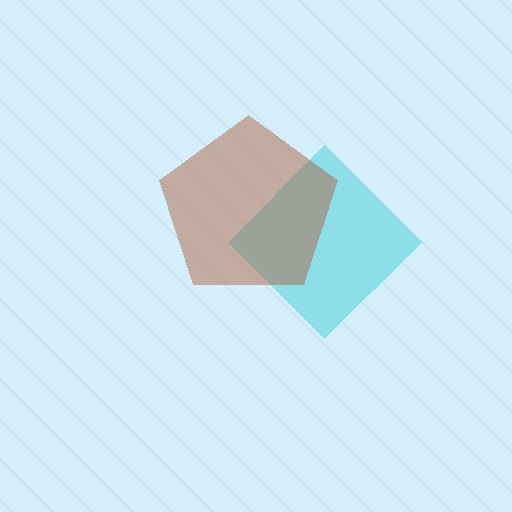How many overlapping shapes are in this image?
There are 2 overlapping shapes in the image.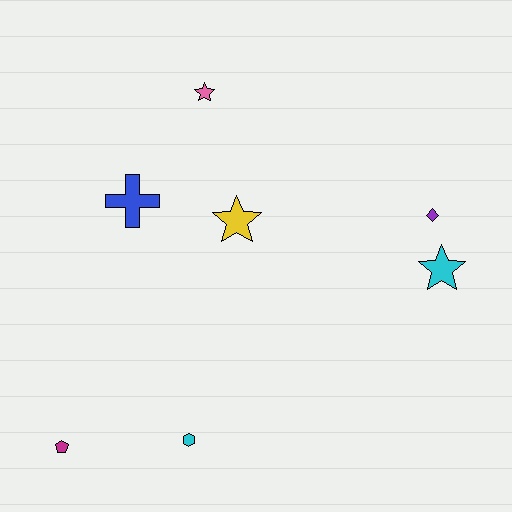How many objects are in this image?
There are 7 objects.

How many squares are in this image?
There are no squares.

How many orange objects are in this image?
There are no orange objects.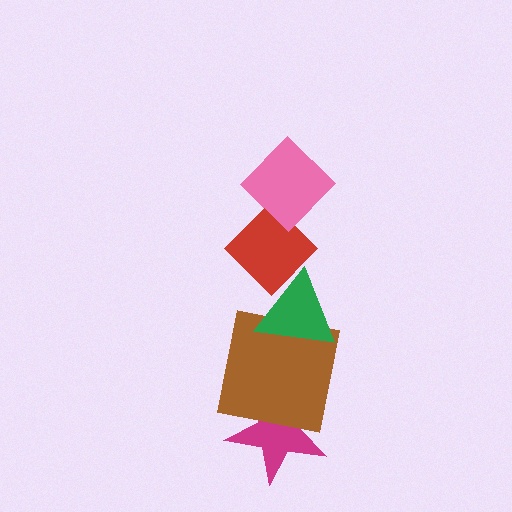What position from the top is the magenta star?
The magenta star is 5th from the top.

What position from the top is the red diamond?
The red diamond is 2nd from the top.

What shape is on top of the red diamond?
The pink diamond is on top of the red diamond.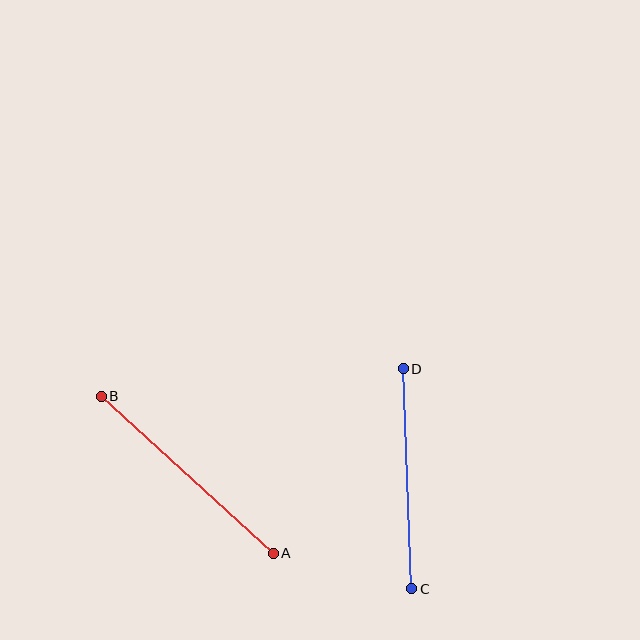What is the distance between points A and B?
The distance is approximately 233 pixels.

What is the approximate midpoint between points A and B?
The midpoint is at approximately (187, 475) pixels.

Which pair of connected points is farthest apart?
Points A and B are farthest apart.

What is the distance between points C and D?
The distance is approximately 220 pixels.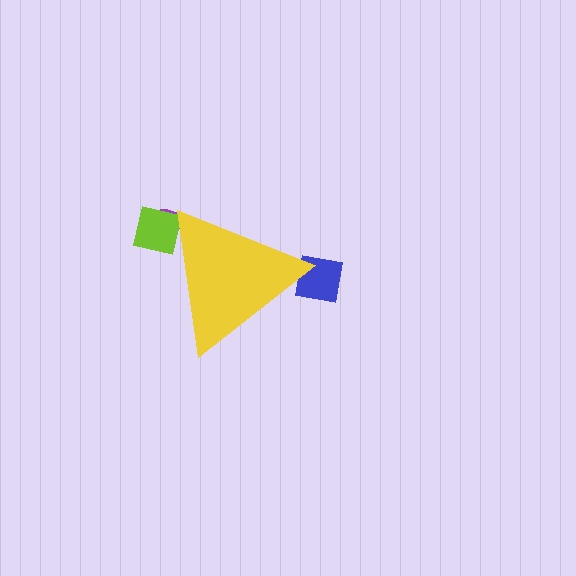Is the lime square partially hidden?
Yes, the lime square is partially hidden behind the yellow triangle.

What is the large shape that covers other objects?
A yellow triangle.